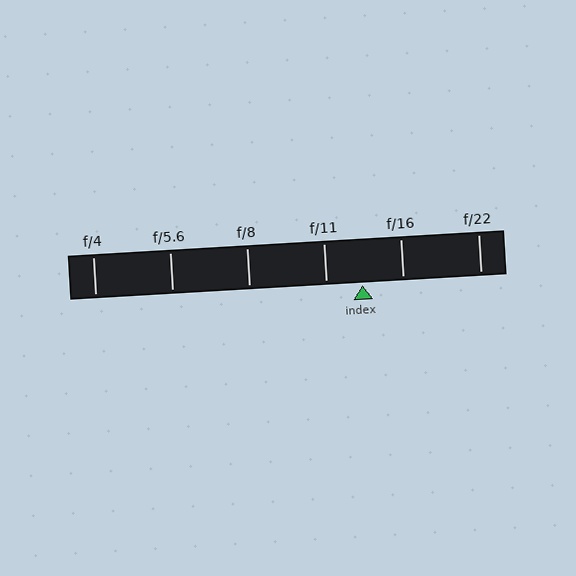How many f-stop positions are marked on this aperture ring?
There are 6 f-stop positions marked.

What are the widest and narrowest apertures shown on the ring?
The widest aperture shown is f/4 and the narrowest is f/22.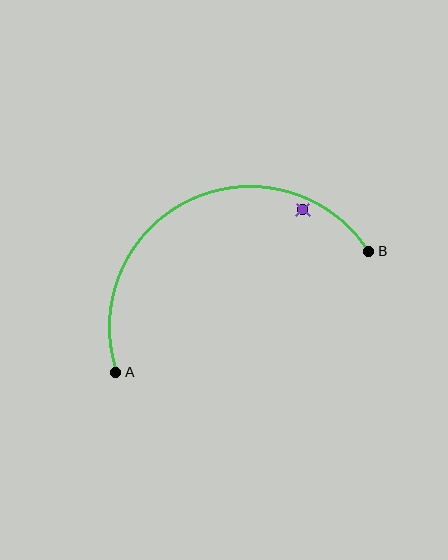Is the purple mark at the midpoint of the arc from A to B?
No — the purple mark does not lie on the arc at all. It sits slightly inside the curve.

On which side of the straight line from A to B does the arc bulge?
The arc bulges above the straight line connecting A and B.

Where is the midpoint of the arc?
The arc midpoint is the point on the curve farthest from the straight line joining A and B. It sits above that line.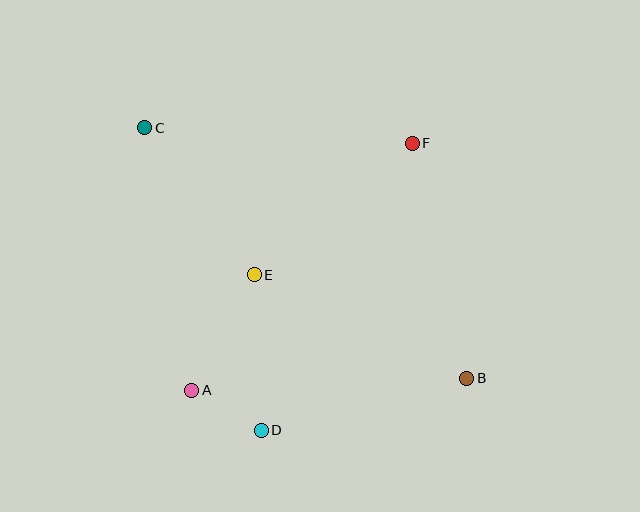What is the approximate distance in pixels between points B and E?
The distance between B and E is approximately 236 pixels.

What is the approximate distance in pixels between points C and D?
The distance between C and D is approximately 324 pixels.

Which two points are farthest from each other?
Points B and C are farthest from each other.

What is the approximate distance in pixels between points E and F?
The distance between E and F is approximately 205 pixels.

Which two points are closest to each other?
Points A and D are closest to each other.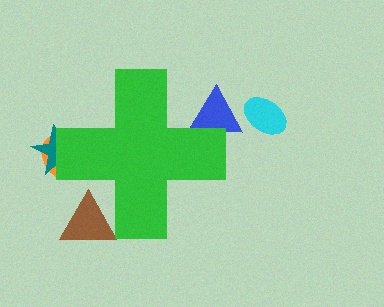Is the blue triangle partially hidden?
Yes, the blue triangle is partially hidden behind the green cross.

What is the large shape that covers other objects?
A green cross.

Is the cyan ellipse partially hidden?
No, the cyan ellipse is fully visible.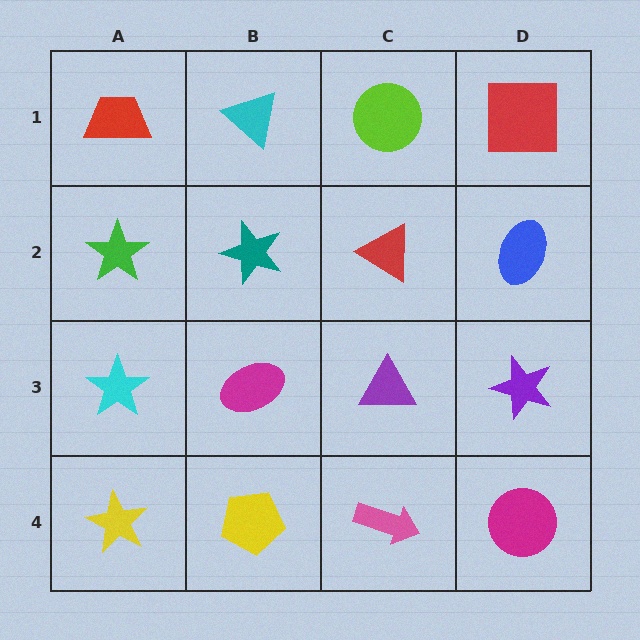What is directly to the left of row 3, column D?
A purple triangle.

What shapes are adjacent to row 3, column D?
A blue ellipse (row 2, column D), a magenta circle (row 4, column D), a purple triangle (row 3, column C).